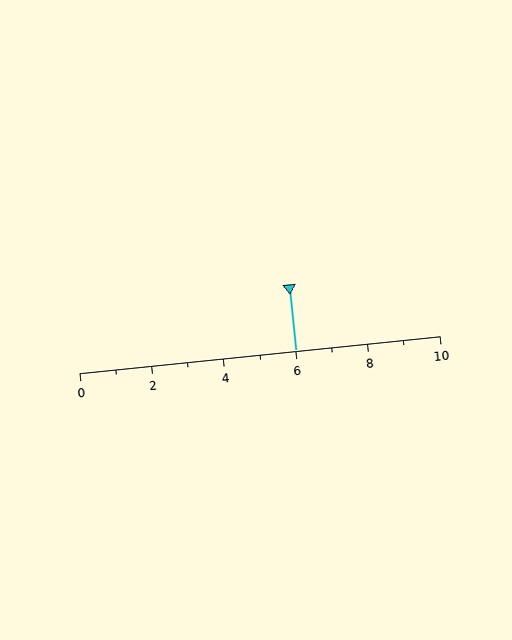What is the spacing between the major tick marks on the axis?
The major ticks are spaced 2 apart.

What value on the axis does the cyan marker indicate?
The marker indicates approximately 6.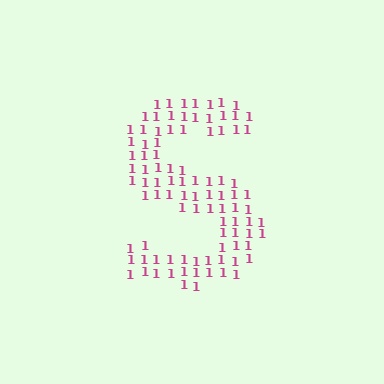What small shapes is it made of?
It is made of small digit 1's.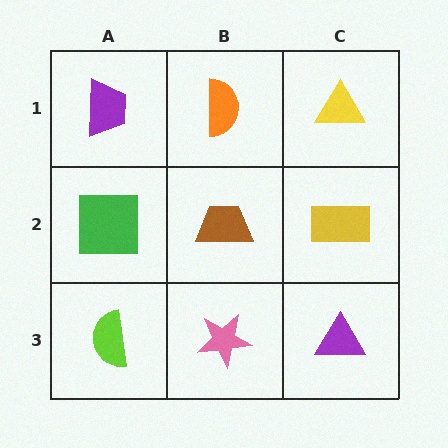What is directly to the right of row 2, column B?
A yellow rectangle.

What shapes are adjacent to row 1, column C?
A yellow rectangle (row 2, column C), an orange semicircle (row 1, column B).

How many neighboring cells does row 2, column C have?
3.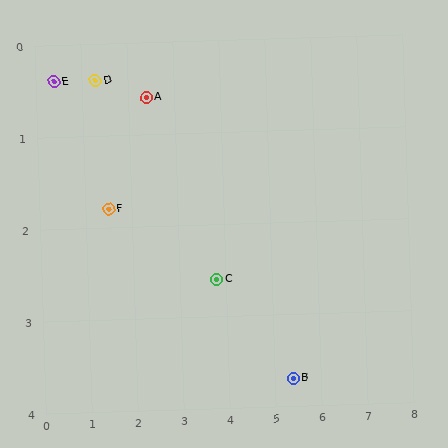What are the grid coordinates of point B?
Point B is at approximately (5.4, 3.7).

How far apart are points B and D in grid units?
Points B and D are about 5.3 grid units apart.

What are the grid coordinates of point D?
Point D is at approximately (1.3, 0.4).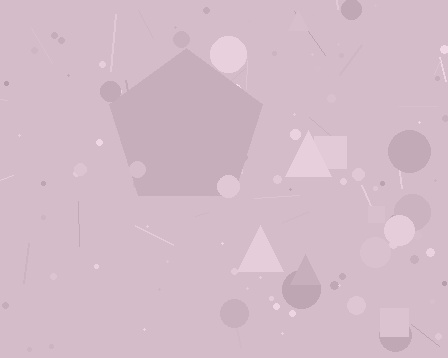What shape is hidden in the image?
A pentagon is hidden in the image.